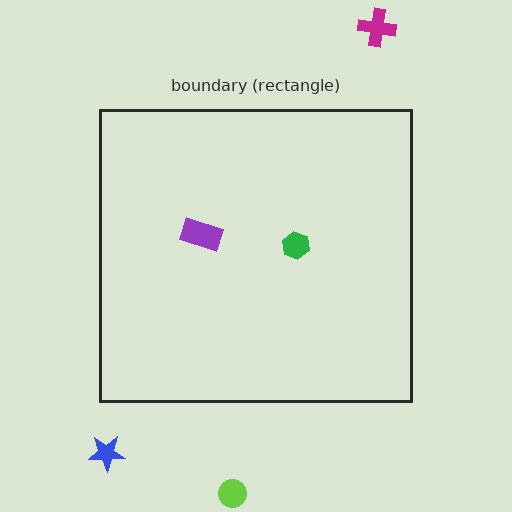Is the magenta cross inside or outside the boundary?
Outside.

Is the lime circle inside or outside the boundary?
Outside.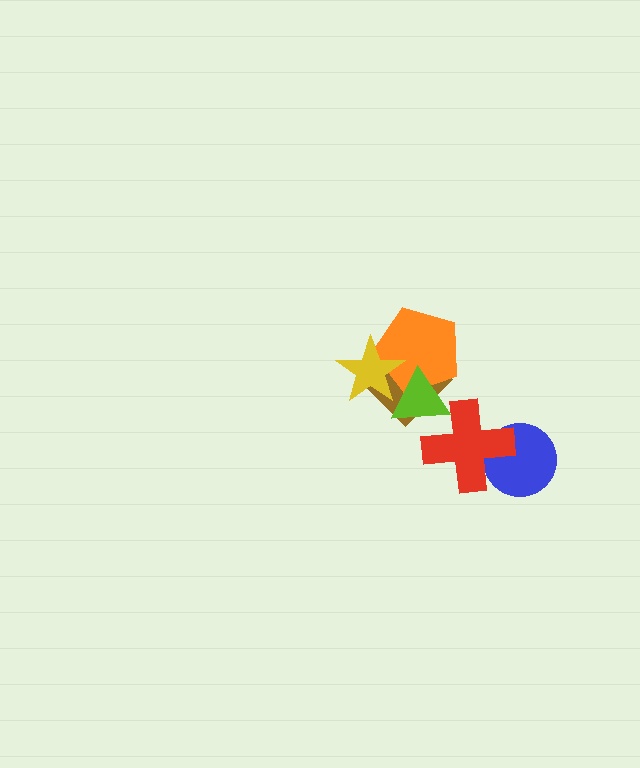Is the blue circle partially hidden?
Yes, it is partially covered by another shape.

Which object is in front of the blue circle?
The red cross is in front of the blue circle.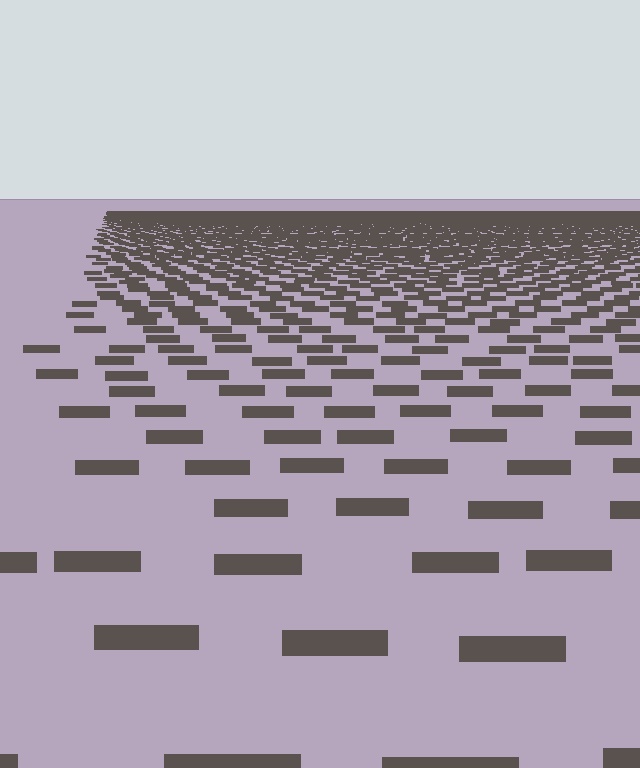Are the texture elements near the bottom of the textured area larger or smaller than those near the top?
Larger. Near the bottom, elements are closer to the viewer and appear at a bigger on-screen size.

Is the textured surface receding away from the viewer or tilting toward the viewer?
The surface is receding away from the viewer. Texture elements get smaller and denser toward the top.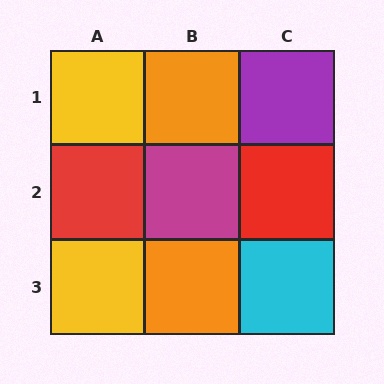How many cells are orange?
2 cells are orange.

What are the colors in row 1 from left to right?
Yellow, orange, purple.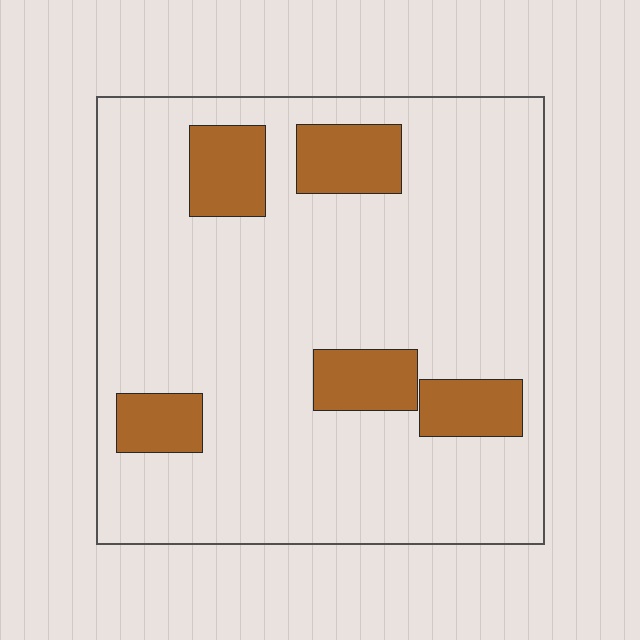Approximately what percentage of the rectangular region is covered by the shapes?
Approximately 15%.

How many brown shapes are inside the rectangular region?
5.